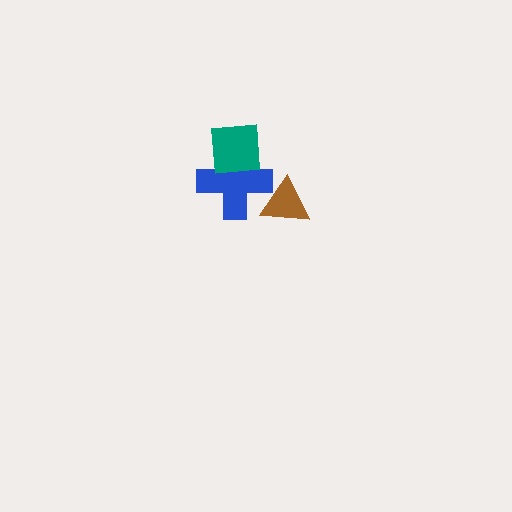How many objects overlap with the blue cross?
2 objects overlap with the blue cross.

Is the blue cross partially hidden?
Yes, it is partially covered by another shape.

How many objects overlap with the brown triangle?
1 object overlaps with the brown triangle.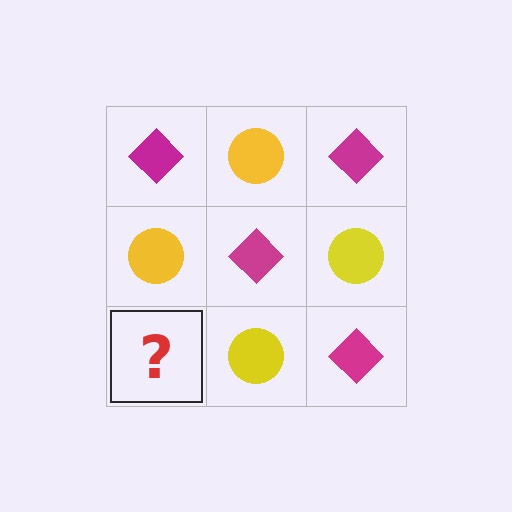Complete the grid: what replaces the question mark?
The question mark should be replaced with a magenta diamond.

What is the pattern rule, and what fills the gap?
The rule is that it alternates magenta diamond and yellow circle in a checkerboard pattern. The gap should be filled with a magenta diamond.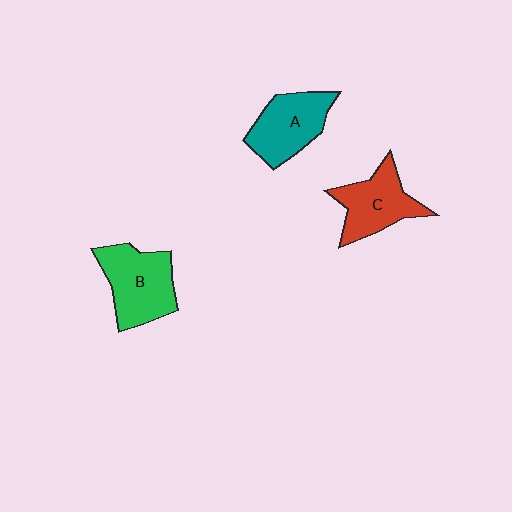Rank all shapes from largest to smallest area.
From largest to smallest: B (green), A (teal), C (red).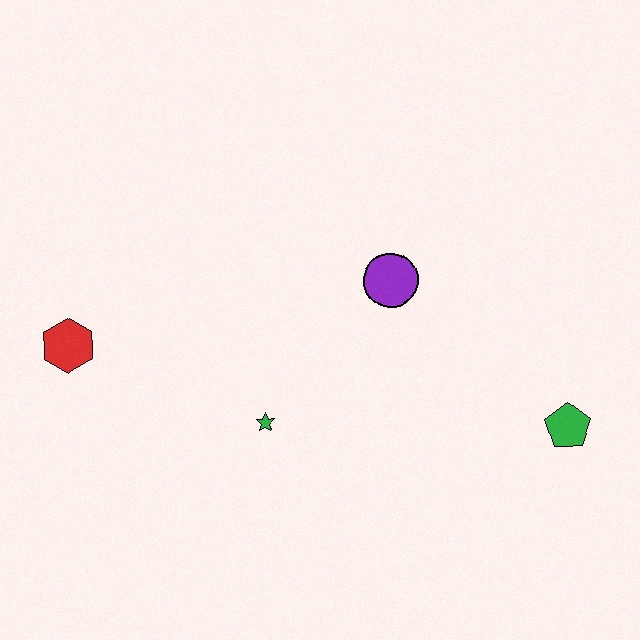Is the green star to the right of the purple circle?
No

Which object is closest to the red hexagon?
The green star is closest to the red hexagon.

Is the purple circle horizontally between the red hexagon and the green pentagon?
Yes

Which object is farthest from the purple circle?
The red hexagon is farthest from the purple circle.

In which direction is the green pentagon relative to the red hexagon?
The green pentagon is to the right of the red hexagon.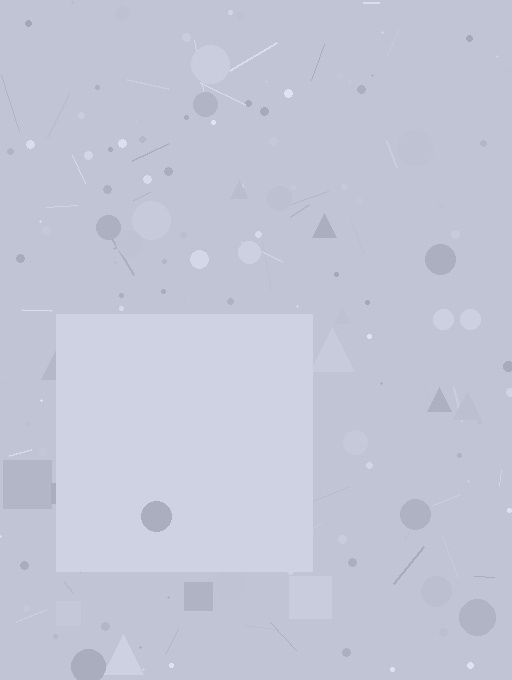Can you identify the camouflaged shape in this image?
The camouflaged shape is a square.